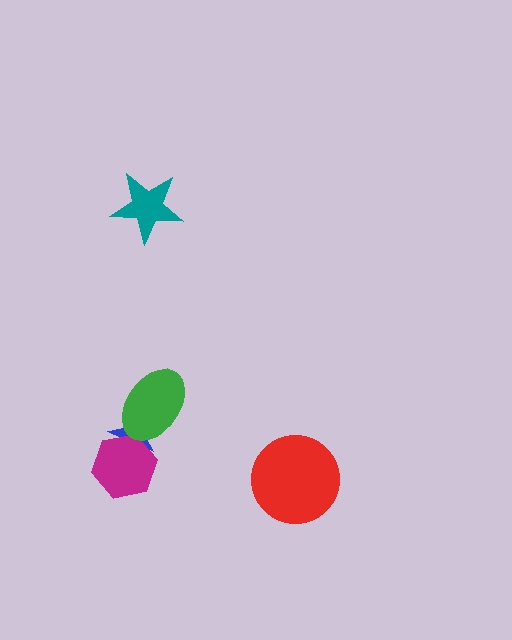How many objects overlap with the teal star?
0 objects overlap with the teal star.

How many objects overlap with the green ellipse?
1 object overlaps with the green ellipse.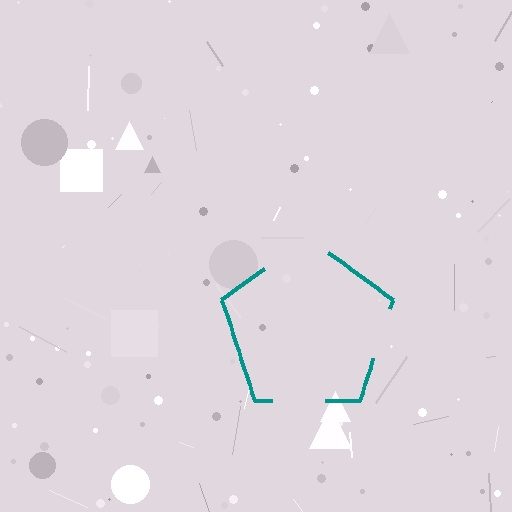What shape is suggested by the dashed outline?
The dashed outline suggests a pentagon.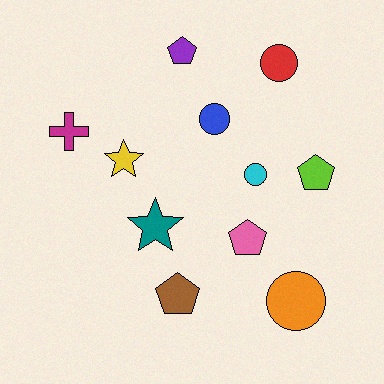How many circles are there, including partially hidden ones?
There are 4 circles.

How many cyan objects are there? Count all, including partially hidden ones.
There is 1 cyan object.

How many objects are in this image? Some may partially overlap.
There are 11 objects.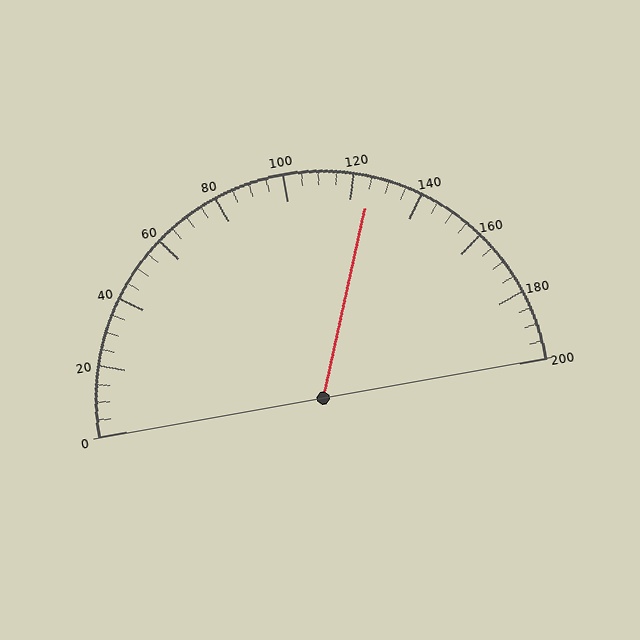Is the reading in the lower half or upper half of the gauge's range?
The reading is in the upper half of the range (0 to 200).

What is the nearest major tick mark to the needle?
The nearest major tick mark is 120.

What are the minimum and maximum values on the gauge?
The gauge ranges from 0 to 200.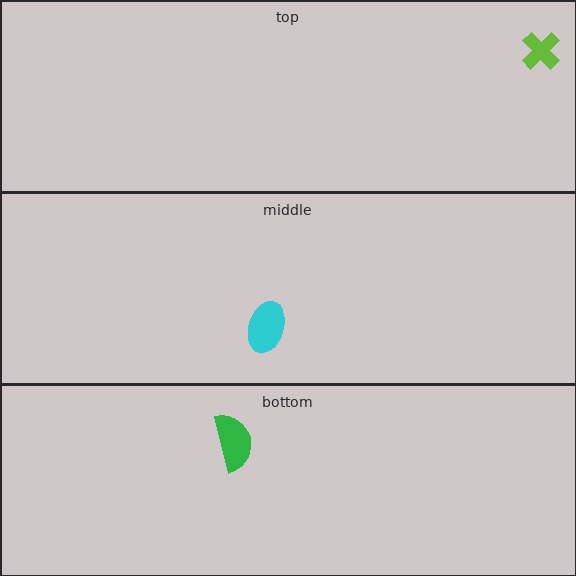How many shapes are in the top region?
1.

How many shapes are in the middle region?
1.